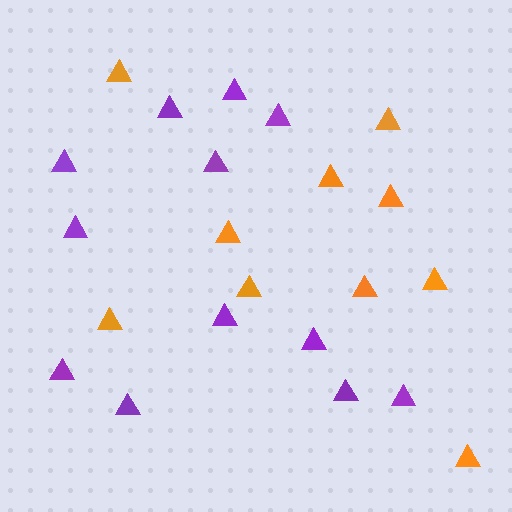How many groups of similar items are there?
There are 2 groups: one group of purple triangles (12) and one group of orange triangles (10).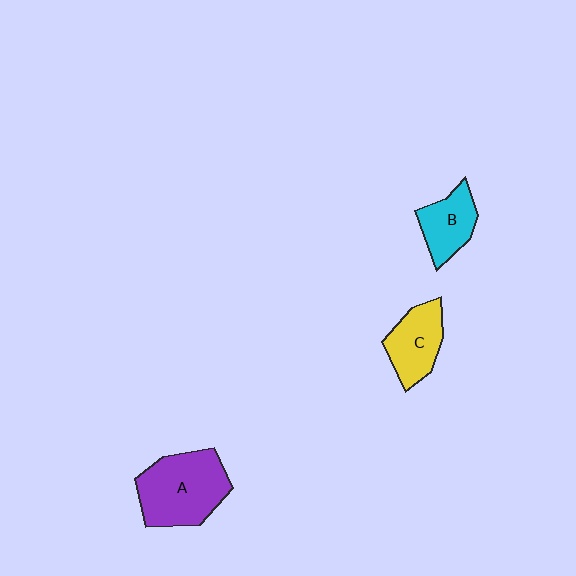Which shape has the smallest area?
Shape B (cyan).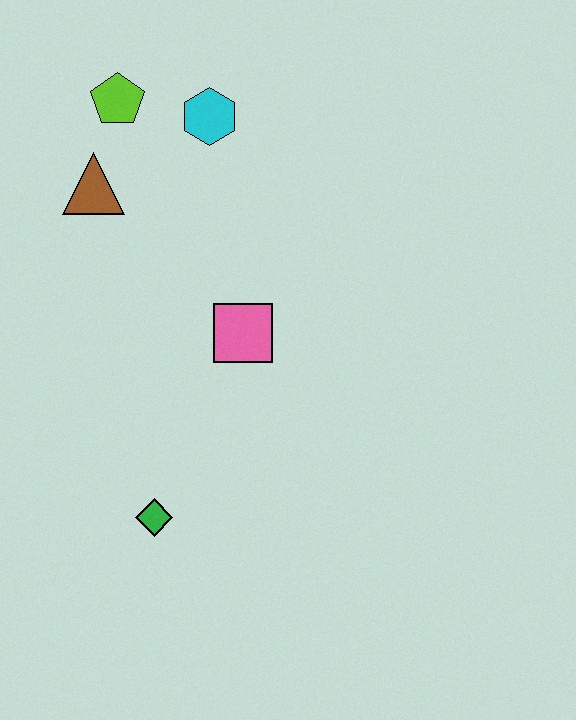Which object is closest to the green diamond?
The pink square is closest to the green diamond.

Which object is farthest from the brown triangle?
The green diamond is farthest from the brown triangle.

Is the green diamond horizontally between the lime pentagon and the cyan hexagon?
Yes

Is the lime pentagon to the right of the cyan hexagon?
No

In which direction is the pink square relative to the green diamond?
The pink square is above the green diamond.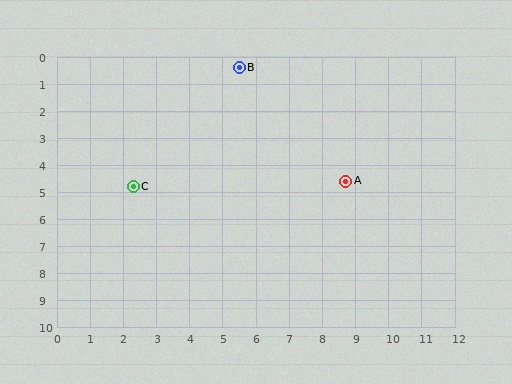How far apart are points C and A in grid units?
Points C and A are about 6.4 grid units apart.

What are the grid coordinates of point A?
Point A is at approximately (8.7, 4.6).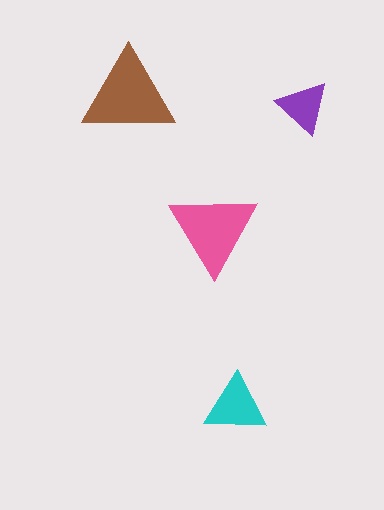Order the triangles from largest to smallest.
the brown one, the pink one, the cyan one, the purple one.